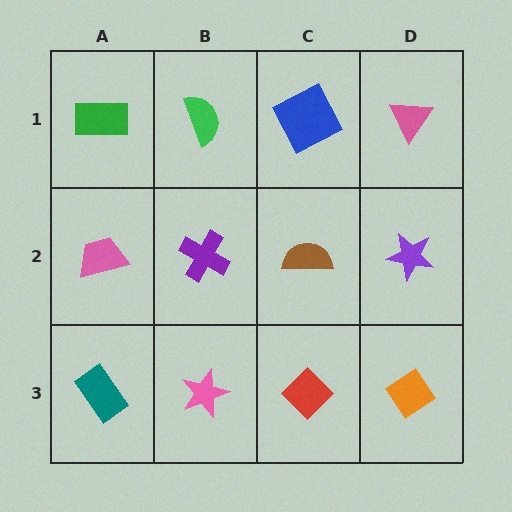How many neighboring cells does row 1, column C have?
3.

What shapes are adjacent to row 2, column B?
A green semicircle (row 1, column B), a pink star (row 3, column B), a pink trapezoid (row 2, column A), a brown semicircle (row 2, column C).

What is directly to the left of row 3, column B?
A teal rectangle.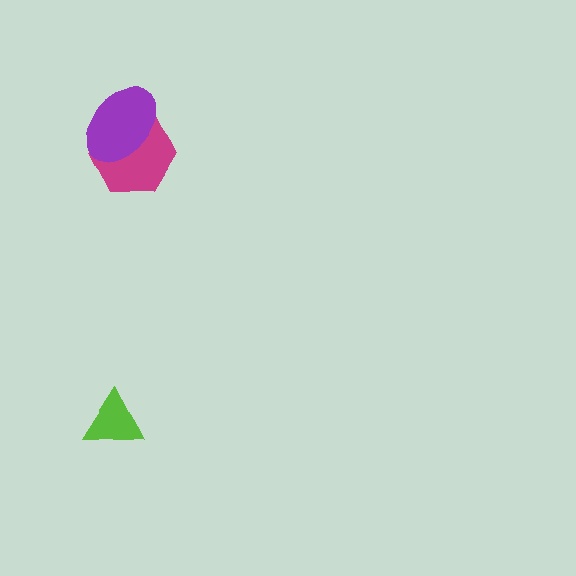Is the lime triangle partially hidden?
No, no other shape covers it.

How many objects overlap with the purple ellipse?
1 object overlaps with the purple ellipse.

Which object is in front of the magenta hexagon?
The purple ellipse is in front of the magenta hexagon.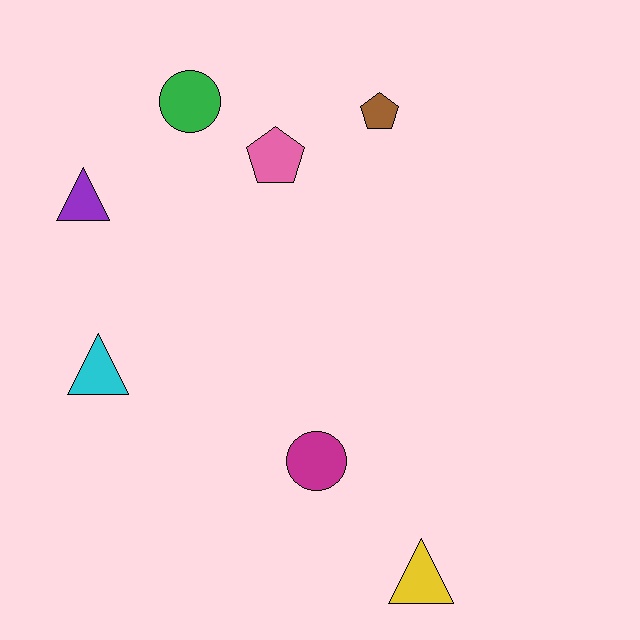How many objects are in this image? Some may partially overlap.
There are 7 objects.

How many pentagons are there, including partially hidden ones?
There are 2 pentagons.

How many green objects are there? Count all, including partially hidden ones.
There is 1 green object.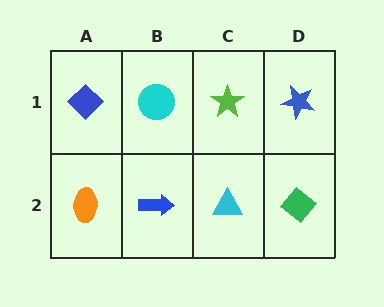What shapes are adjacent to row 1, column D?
A green diamond (row 2, column D), a lime star (row 1, column C).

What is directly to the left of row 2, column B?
An orange ellipse.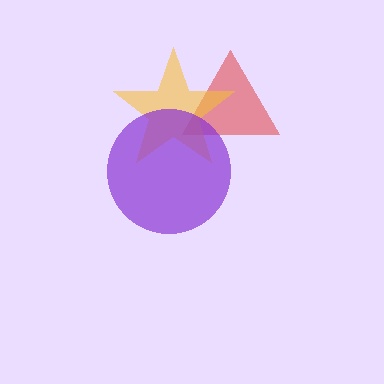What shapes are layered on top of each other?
The layered shapes are: a red triangle, a yellow star, a purple circle.